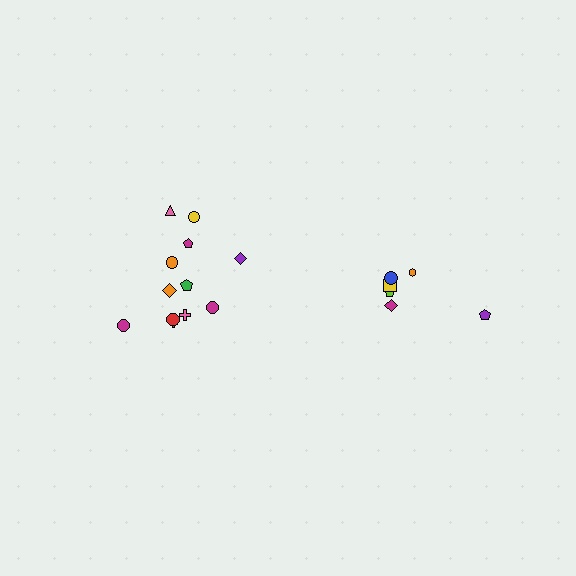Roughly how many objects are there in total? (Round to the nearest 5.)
Roughly 20 objects in total.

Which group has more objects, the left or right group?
The left group.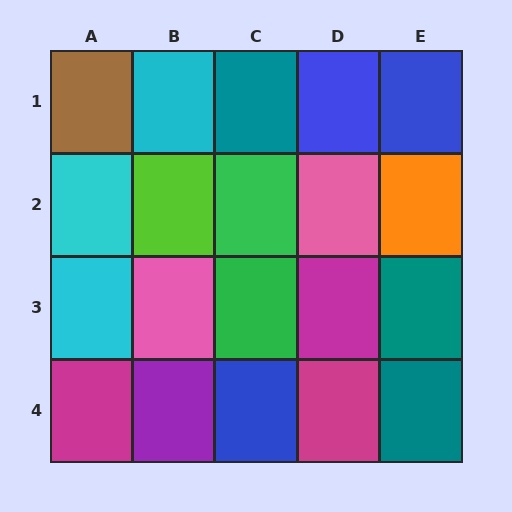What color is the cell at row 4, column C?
Blue.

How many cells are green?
2 cells are green.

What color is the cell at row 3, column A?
Cyan.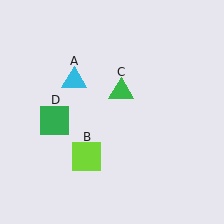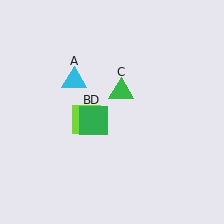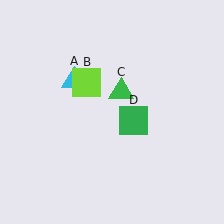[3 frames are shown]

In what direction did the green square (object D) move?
The green square (object D) moved right.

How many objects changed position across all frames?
2 objects changed position: lime square (object B), green square (object D).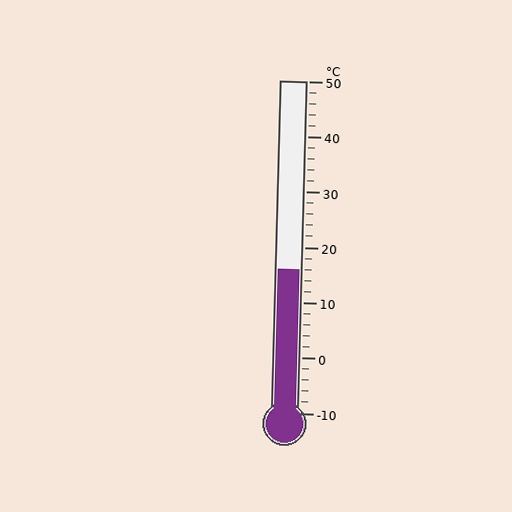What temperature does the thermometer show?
The thermometer shows approximately 16°C.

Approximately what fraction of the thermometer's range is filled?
The thermometer is filled to approximately 45% of its range.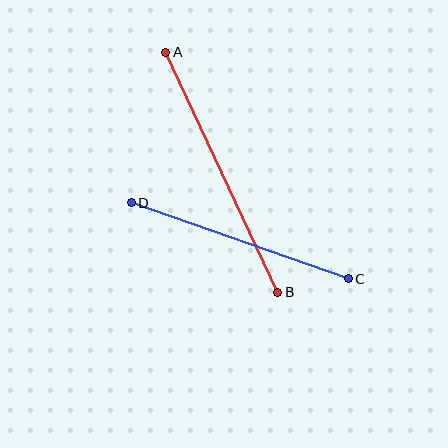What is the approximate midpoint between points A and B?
The midpoint is at approximately (222, 172) pixels.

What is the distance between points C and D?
The distance is approximately 230 pixels.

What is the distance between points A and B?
The distance is approximately 265 pixels.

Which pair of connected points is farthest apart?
Points A and B are farthest apart.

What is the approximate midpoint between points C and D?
The midpoint is at approximately (240, 241) pixels.